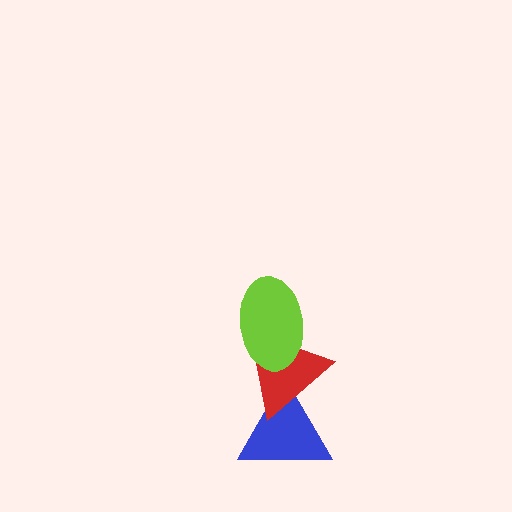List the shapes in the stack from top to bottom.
From top to bottom: the lime ellipse, the red triangle, the blue triangle.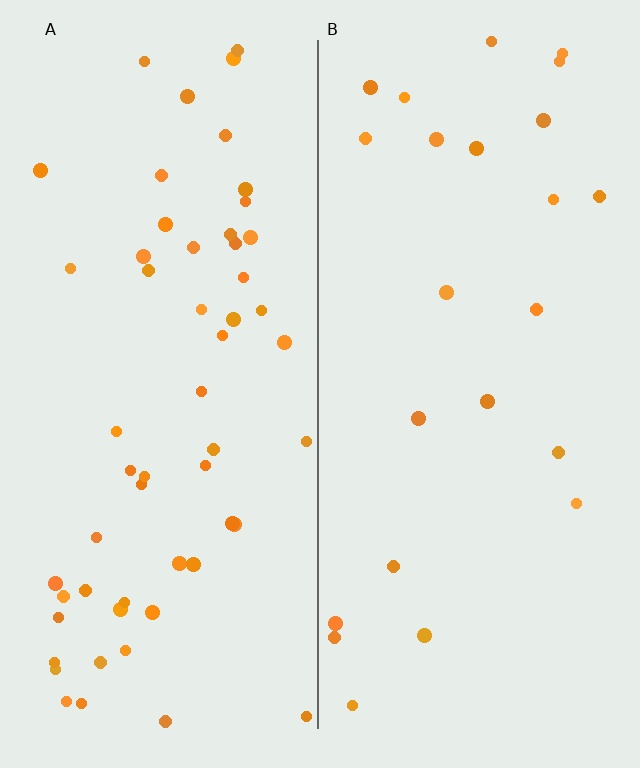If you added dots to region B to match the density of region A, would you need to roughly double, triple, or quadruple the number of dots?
Approximately double.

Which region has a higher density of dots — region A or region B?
A (the left).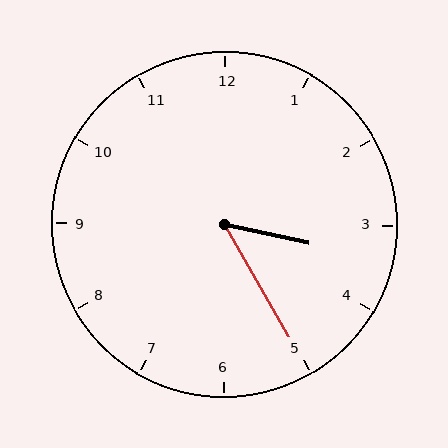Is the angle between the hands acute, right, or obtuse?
It is acute.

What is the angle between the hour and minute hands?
Approximately 48 degrees.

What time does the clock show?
3:25.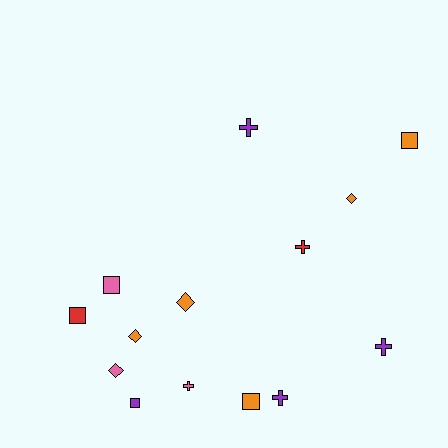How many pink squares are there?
There is 1 pink square.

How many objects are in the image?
There are 14 objects.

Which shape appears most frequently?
Cross, with 5 objects.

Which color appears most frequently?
Orange, with 5 objects.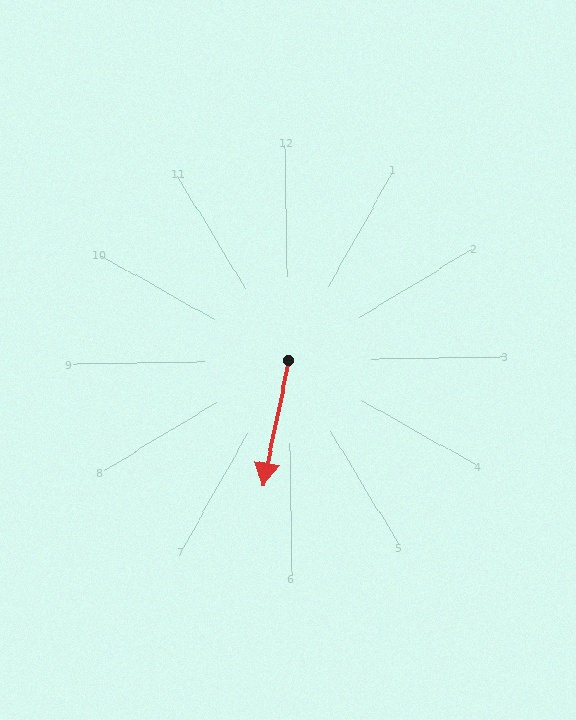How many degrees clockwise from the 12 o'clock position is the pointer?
Approximately 192 degrees.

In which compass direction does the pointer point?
South.